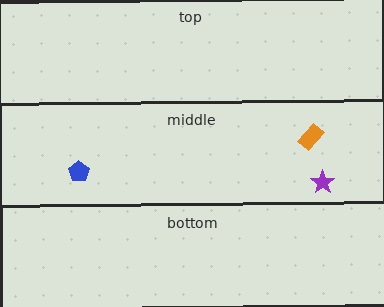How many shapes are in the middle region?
3.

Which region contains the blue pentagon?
The middle region.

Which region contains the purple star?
The middle region.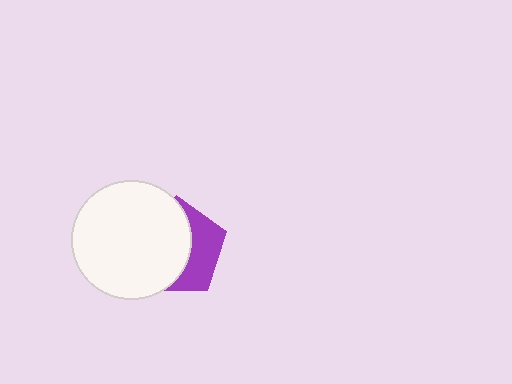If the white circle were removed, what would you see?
You would see the complete purple pentagon.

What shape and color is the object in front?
The object in front is a white circle.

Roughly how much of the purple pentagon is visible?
A small part of it is visible (roughly 39%).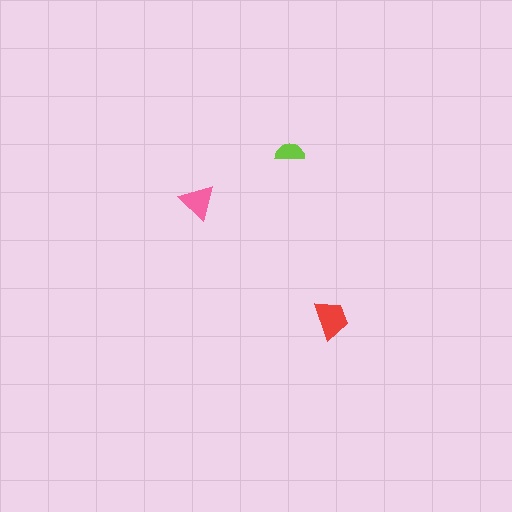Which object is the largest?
The red trapezoid.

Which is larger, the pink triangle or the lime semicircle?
The pink triangle.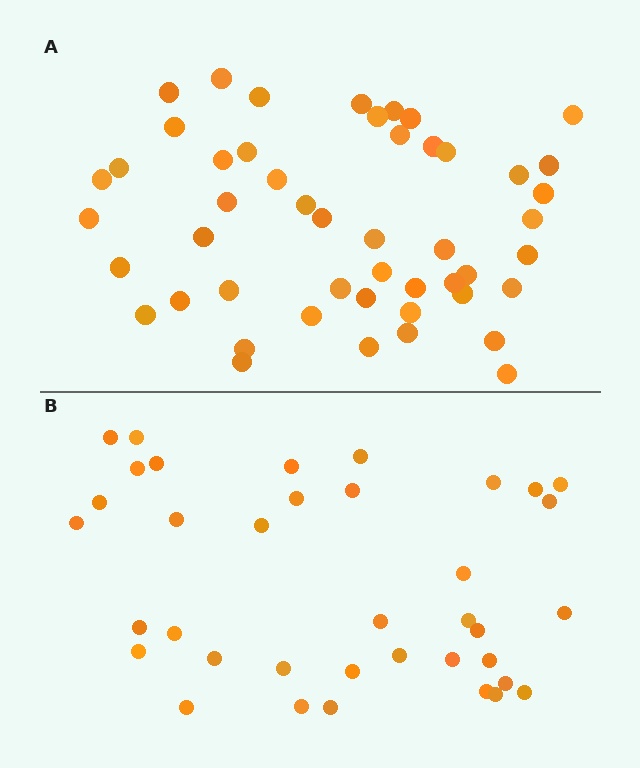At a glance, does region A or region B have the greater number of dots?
Region A (the top region) has more dots.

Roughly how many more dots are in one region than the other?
Region A has roughly 12 or so more dots than region B.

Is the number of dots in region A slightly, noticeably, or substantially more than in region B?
Region A has noticeably more, but not dramatically so. The ratio is roughly 1.3 to 1.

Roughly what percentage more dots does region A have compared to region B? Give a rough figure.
About 30% more.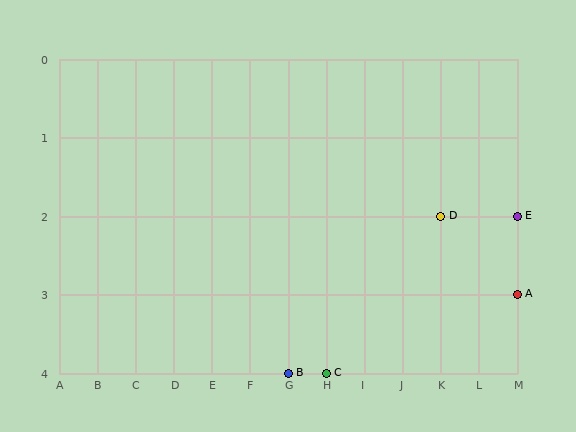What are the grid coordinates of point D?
Point D is at grid coordinates (K, 2).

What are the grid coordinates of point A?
Point A is at grid coordinates (M, 3).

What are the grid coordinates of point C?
Point C is at grid coordinates (H, 4).